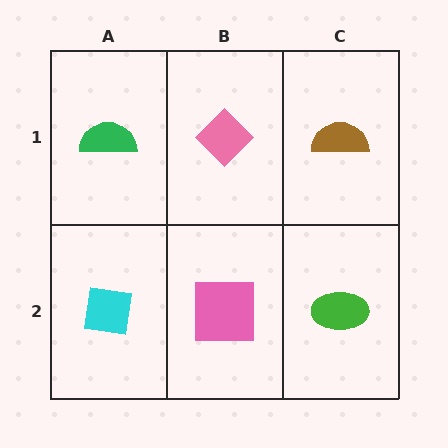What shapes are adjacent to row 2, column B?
A pink diamond (row 1, column B), a cyan square (row 2, column A), a green ellipse (row 2, column C).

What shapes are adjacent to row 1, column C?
A green ellipse (row 2, column C), a pink diamond (row 1, column B).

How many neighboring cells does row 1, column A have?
2.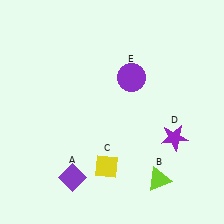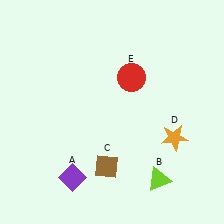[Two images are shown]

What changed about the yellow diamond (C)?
In Image 1, C is yellow. In Image 2, it changed to brown.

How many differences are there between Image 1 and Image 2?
There are 3 differences between the two images.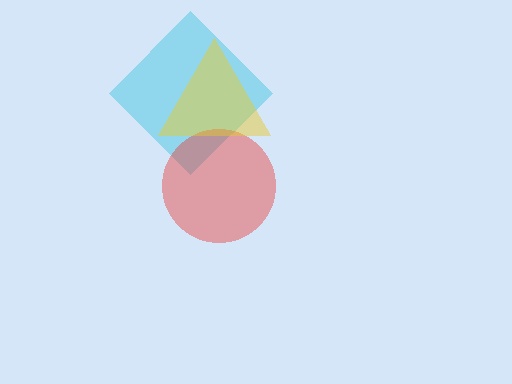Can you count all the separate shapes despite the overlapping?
Yes, there are 3 separate shapes.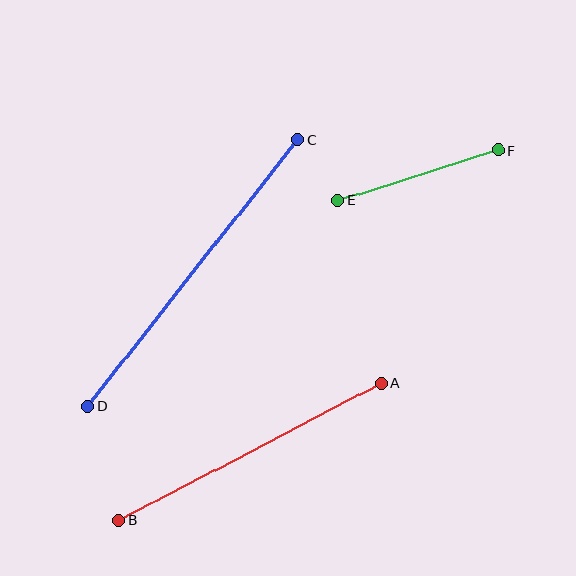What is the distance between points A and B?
The distance is approximately 296 pixels.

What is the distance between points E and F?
The distance is approximately 169 pixels.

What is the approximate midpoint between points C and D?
The midpoint is at approximately (193, 273) pixels.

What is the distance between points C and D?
The distance is approximately 339 pixels.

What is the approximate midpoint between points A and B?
The midpoint is at approximately (250, 452) pixels.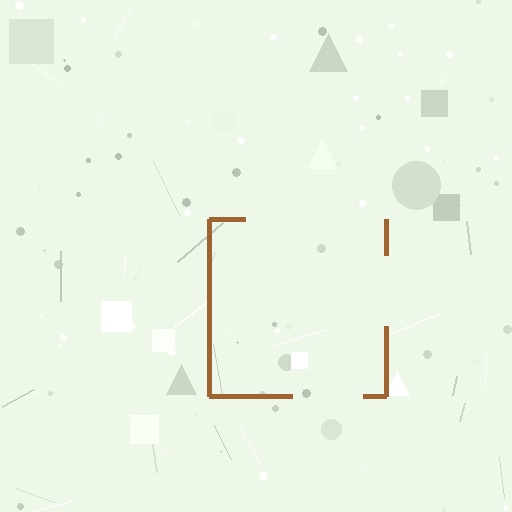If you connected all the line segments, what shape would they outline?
They would outline a square.